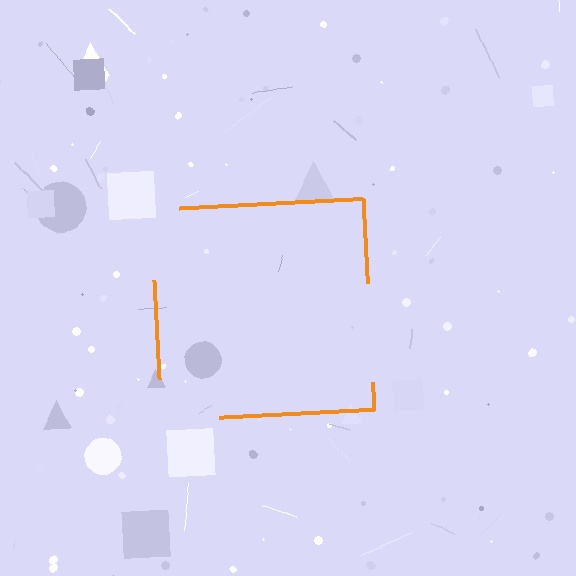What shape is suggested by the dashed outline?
The dashed outline suggests a square.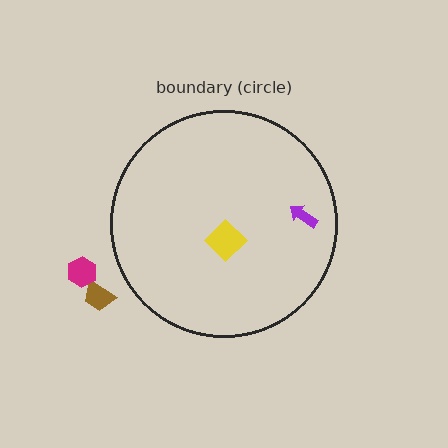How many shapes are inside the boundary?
2 inside, 2 outside.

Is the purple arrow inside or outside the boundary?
Inside.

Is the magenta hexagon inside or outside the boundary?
Outside.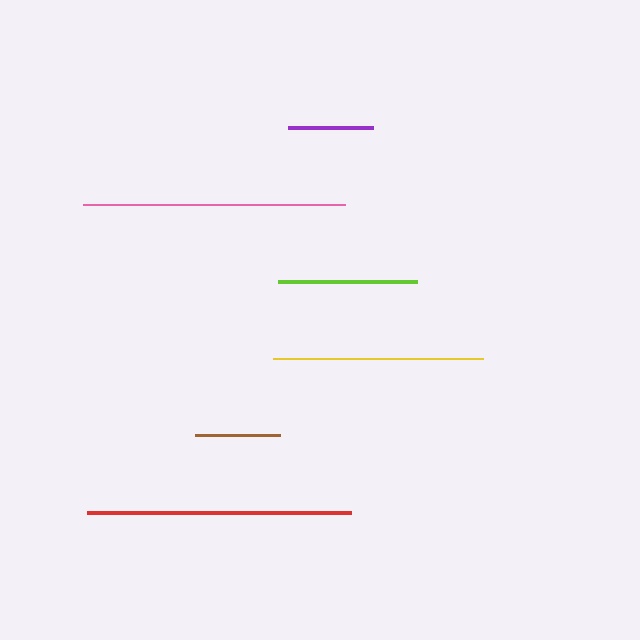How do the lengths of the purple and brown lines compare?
The purple and brown lines are approximately the same length.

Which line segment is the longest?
The red line is the longest at approximately 263 pixels.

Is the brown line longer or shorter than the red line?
The red line is longer than the brown line.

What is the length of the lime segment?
The lime segment is approximately 139 pixels long.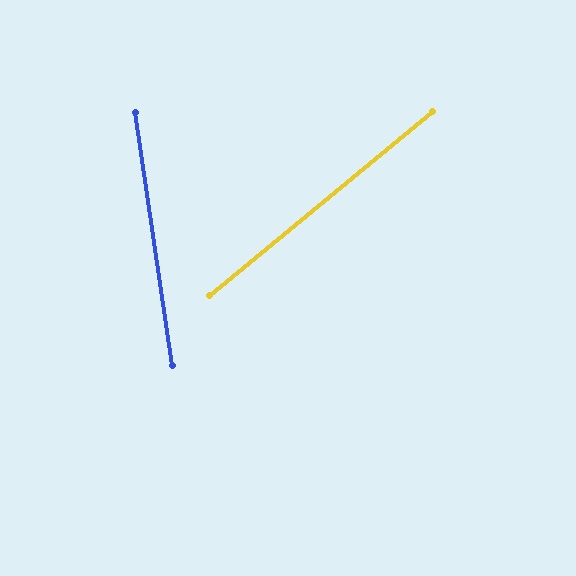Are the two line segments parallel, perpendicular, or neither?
Neither parallel nor perpendicular — they differ by about 59°.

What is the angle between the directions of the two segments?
Approximately 59 degrees.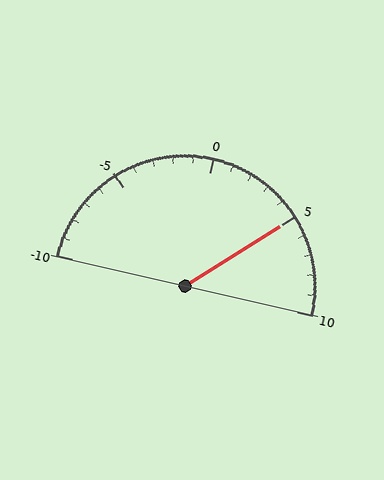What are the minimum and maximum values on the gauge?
The gauge ranges from -10 to 10.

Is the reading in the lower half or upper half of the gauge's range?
The reading is in the upper half of the range (-10 to 10).